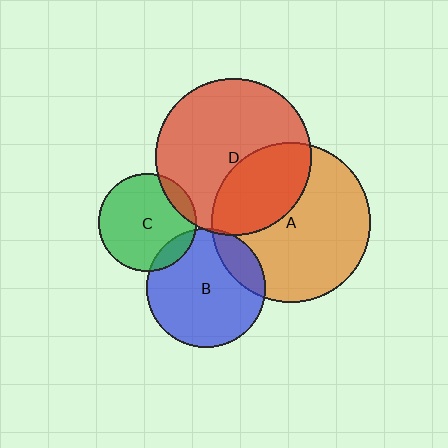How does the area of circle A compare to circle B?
Approximately 1.8 times.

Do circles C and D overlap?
Yes.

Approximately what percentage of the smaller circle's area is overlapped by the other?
Approximately 10%.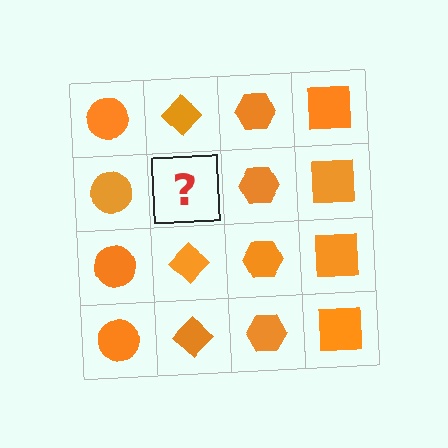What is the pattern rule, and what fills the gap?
The rule is that each column has a consistent shape. The gap should be filled with an orange diamond.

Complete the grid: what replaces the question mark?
The question mark should be replaced with an orange diamond.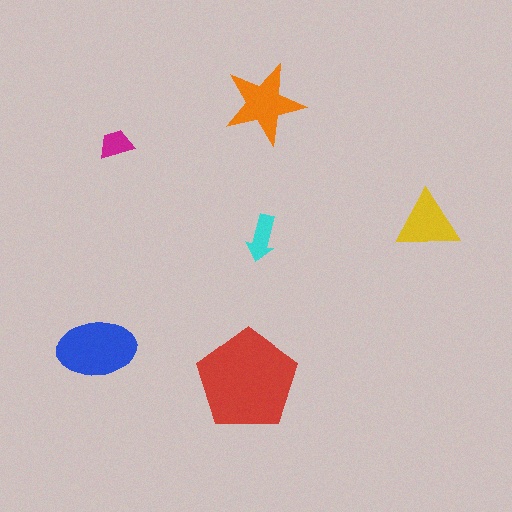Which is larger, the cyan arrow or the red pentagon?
The red pentagon.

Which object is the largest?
The red pentagon.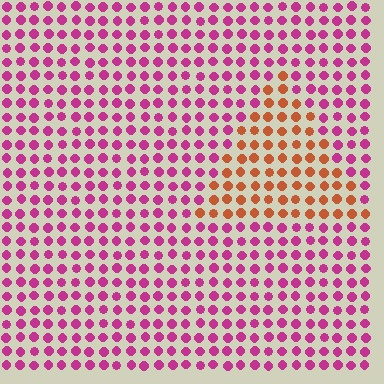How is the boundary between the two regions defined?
The boundary is defined purely by a slight shift in hue (about 56 degrees). Spacing, size, and orientation are identical on both sides.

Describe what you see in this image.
The image is filled with small magenta elements in a uniform arrangement. A triangle-shaped region is visible where the elements are tinted to a slightly different hue, forming a subtle color boundary.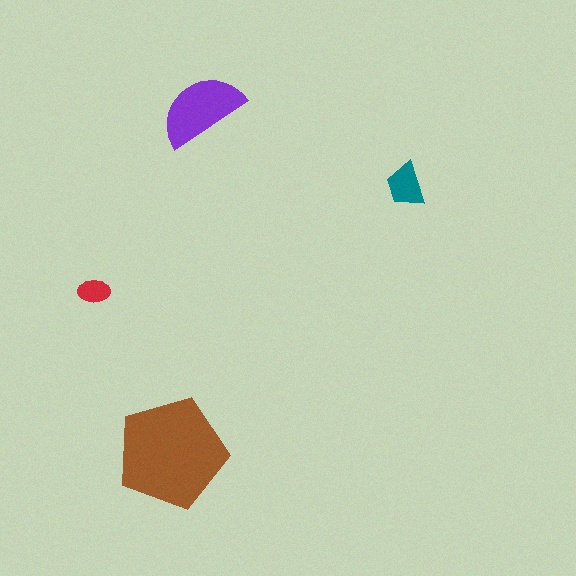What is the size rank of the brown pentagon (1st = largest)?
1st.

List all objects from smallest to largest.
The red ellipse, the teal trapezoid, the purple semicircle, the brown pentagon.